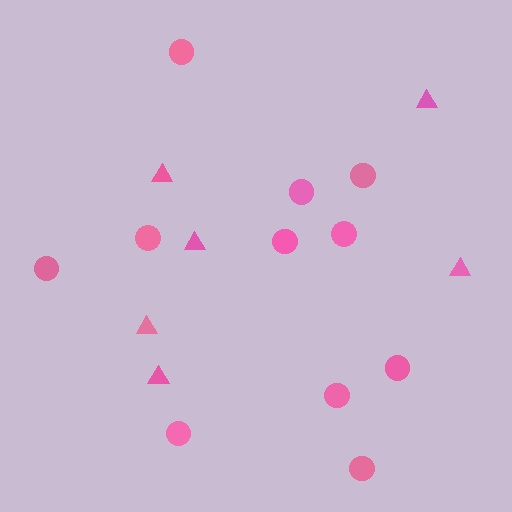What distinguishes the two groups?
There are 2 groups: one group of circles (11) and one group of triangles (6).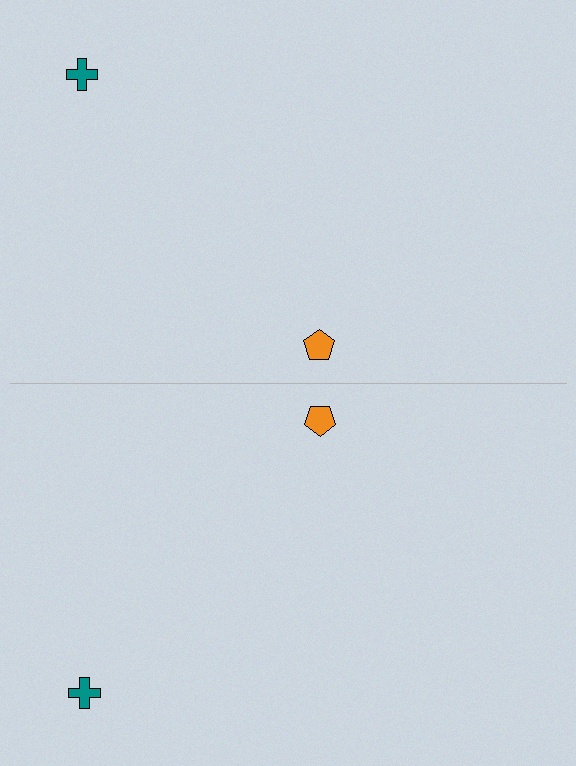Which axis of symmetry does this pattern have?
The pattern has a horizontal axis of symmetry running through the center of the image.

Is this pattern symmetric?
Yes, this pattern has bilateral (reflection) symmetry.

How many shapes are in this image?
There are 4 shapes in this image.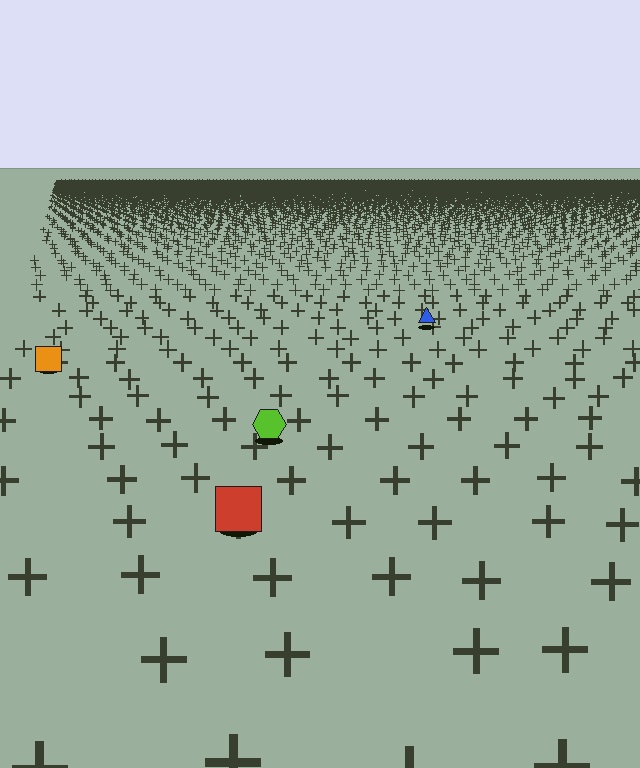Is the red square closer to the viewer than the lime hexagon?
Yes. The red square is closer — you can tell from the texture gradient: the ground texture is coarser near it.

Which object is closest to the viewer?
The red square is closest. The texture marks near it are larger and more spread out.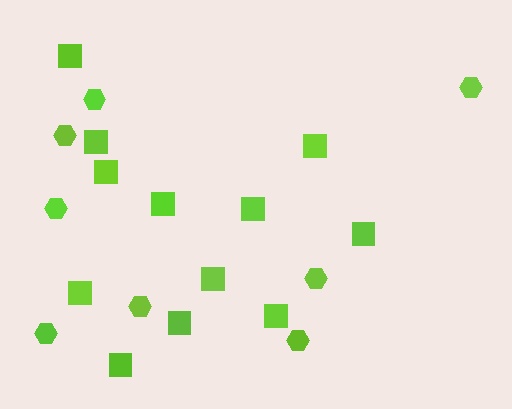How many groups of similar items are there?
There are 2 groups: one group of squares (12) and one group of hexagons (8).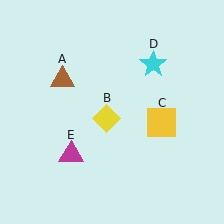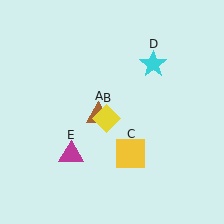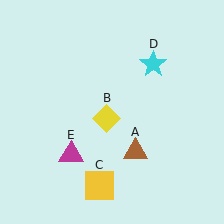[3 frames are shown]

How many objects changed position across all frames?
2 objects changed position: brown triangle (object A), yellow square (object C).